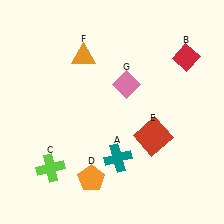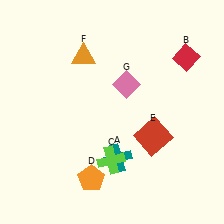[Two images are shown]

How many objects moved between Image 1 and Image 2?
1 object moved between the two images.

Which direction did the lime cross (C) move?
The lime cross (C) moved right.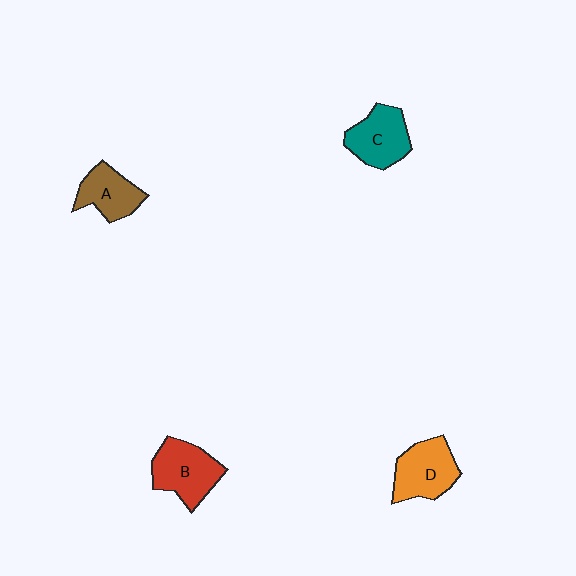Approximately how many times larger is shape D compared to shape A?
Approximately 1.2 times.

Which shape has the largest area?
Shape B (red).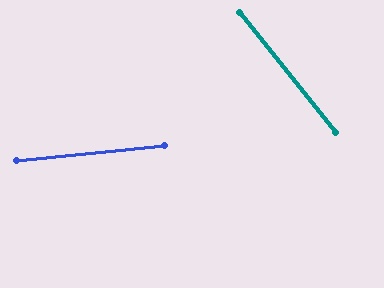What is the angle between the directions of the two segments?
Approximately 57 degrees.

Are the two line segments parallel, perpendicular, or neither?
Neither parallel nor perpendicular — they differ by about 57°.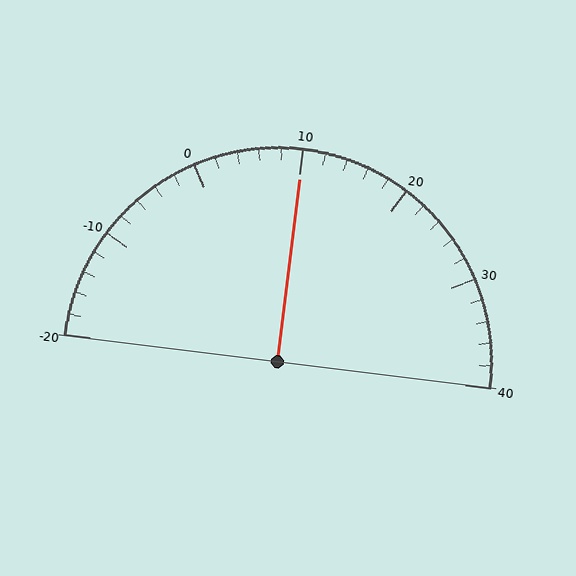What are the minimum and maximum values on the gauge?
The gauge ranges from -20 to 40.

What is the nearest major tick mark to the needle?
The nearest major tick mark is 10.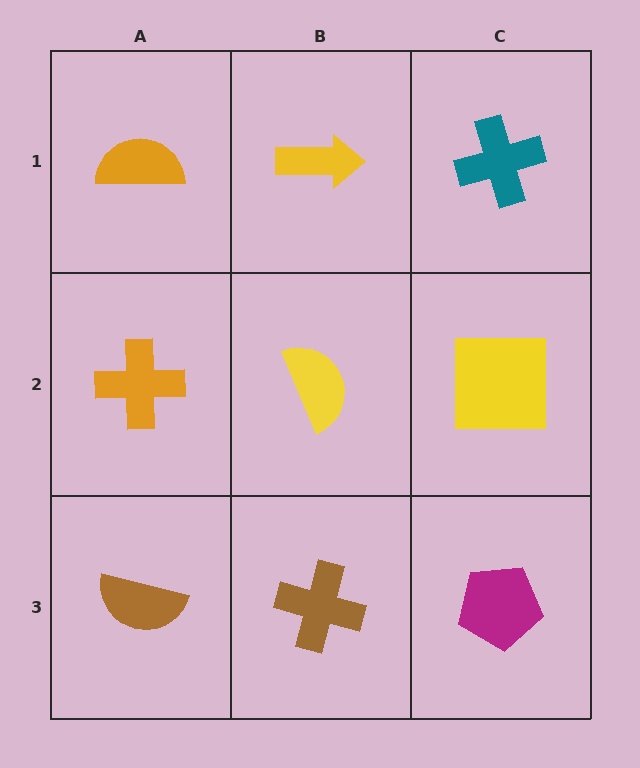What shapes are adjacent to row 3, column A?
An orange cross (row 2, column A), a brown cross (row 3, column B).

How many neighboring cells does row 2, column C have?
3.